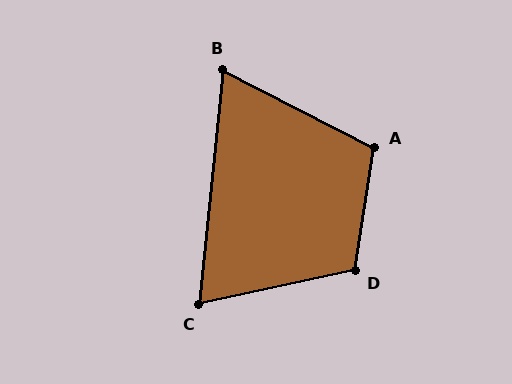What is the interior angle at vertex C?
Approximately 72 degrees (acute).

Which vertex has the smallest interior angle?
B, at approximately 69 degrees.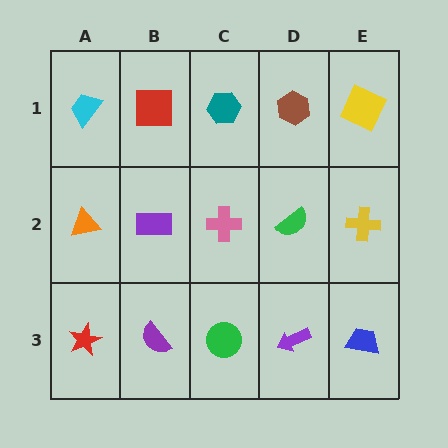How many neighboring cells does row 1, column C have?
3.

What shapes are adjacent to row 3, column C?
A pink cross (row 2, column C), a purple semicircle (row 3, column B), a purple arrow (row 3, column D).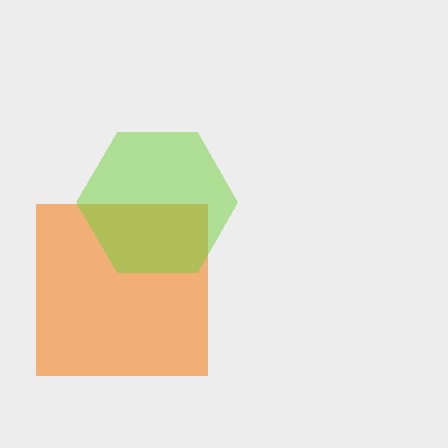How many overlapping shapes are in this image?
There are 2 overlapping shapes in the image.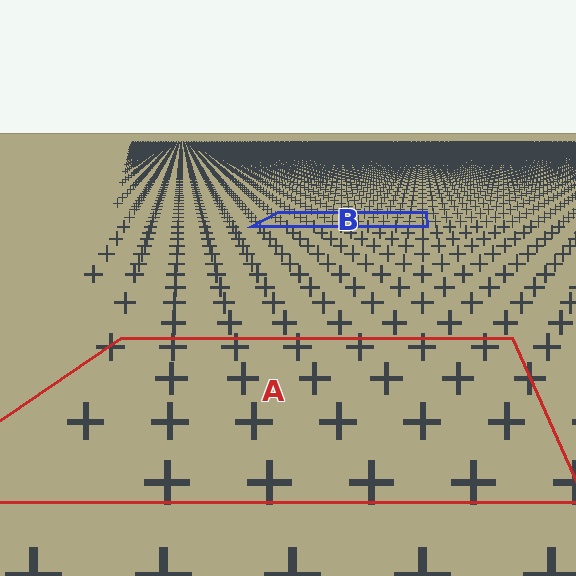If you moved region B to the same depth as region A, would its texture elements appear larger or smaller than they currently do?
They would appear larger. At a closer depth, the same texture elements are projected at a bigger on-screen size.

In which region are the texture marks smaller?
The texture marks are smaller in region B, because it is farther away.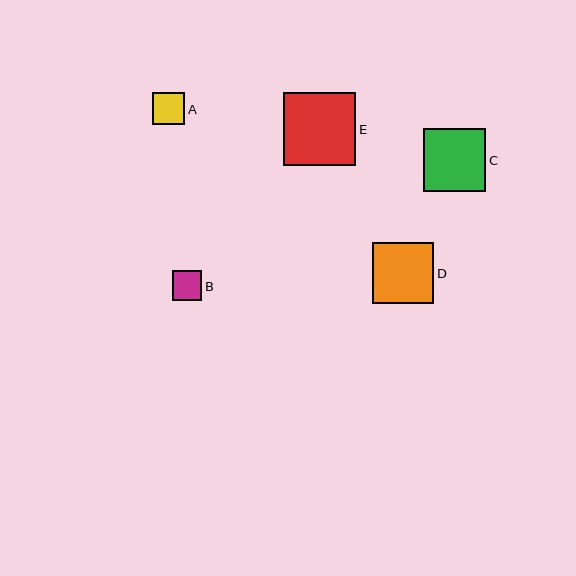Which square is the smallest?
Square B is the smallest with a size of approximately 30 pixels.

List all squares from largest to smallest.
From largest to smallest: E, C, D, A, B.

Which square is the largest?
Square E is the largest with a size of approximately 72 pixels.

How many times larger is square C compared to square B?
Square C is approximately 2.1 times the size of square B.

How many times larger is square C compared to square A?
Square C is approximately 1.9 times the size of square A.